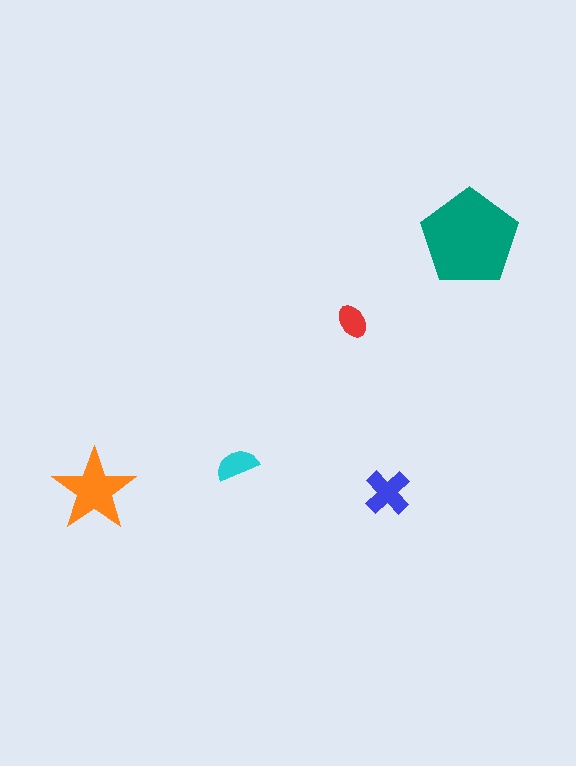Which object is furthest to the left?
The orange star is leftmost.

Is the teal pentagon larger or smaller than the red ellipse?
Larger.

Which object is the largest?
The teal pentagon.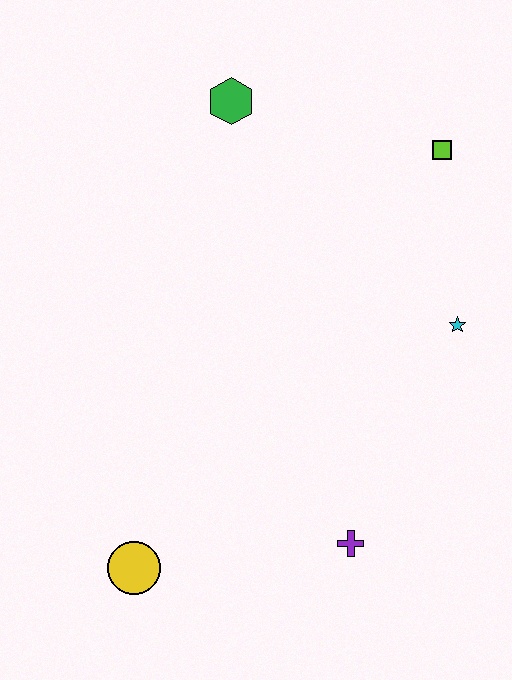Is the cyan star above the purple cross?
Yes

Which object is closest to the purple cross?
The yellow circle is closest to the purple cross.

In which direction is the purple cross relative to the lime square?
The purple cross is below the lime square.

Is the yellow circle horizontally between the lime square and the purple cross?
No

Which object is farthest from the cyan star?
The yellow circle is farthest from the cyan star.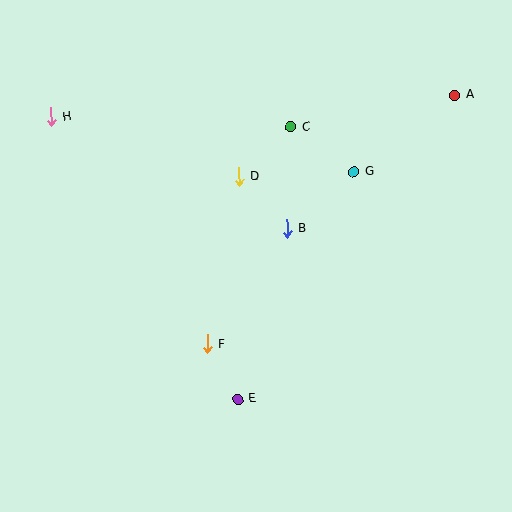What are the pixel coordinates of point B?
Point B is at (287, 228).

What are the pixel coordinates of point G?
Point G is at (354, 172).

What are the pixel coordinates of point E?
Point E is at (238, 399).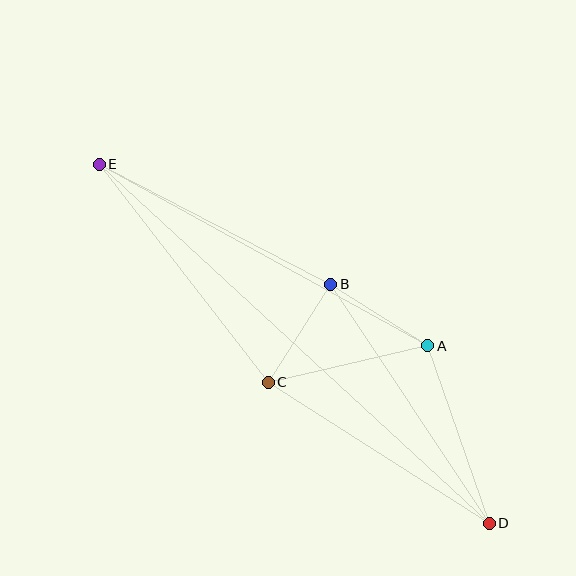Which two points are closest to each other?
Points A and B are closest to each other.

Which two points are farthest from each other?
Points D and E are farthest from each other.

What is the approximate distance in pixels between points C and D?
The distance between C and D is approximately 262 pixels.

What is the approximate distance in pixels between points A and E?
The distance between A and E is approximately 376 pixels.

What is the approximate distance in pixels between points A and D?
The distance between A and D is approximately 188 pixels.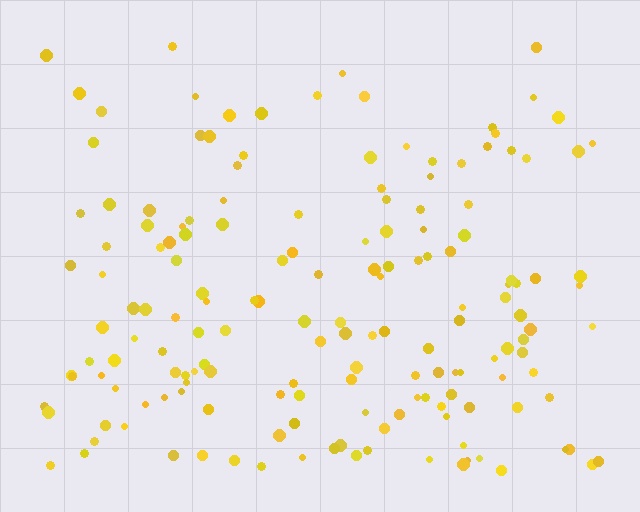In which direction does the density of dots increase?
From top to bottom, with the bottom side densest.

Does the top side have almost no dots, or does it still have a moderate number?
Still a moderate number, just noticeably fewer than the bottom.